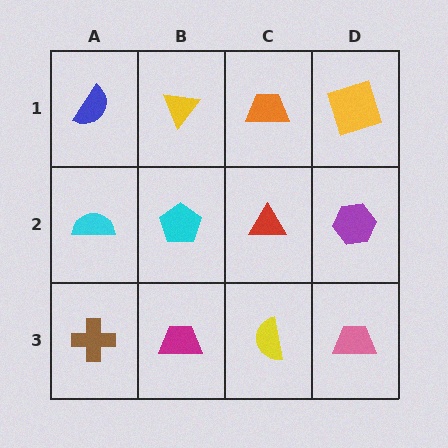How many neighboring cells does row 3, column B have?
3.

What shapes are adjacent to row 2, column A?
A blue semicircle (row 1, column A), a brown cross (row 3, column A), a cyan pentagon (row 2, column B).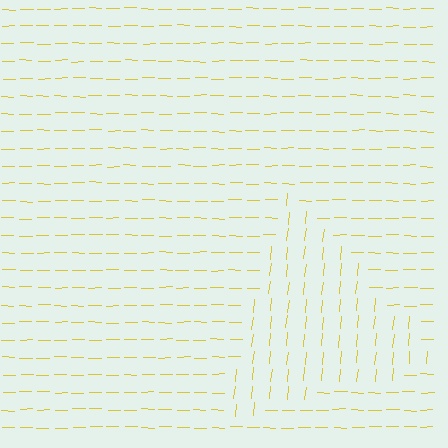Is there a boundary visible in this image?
Yes, there is a texture boundary formed by a change in line orientation.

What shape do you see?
I see a triangle.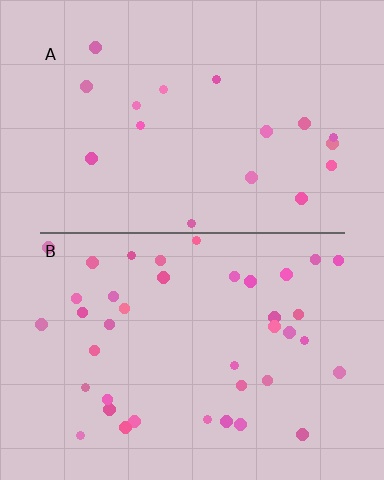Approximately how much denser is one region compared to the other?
Approximately 2.3× — region B over region A.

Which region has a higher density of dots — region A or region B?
B (the bottom).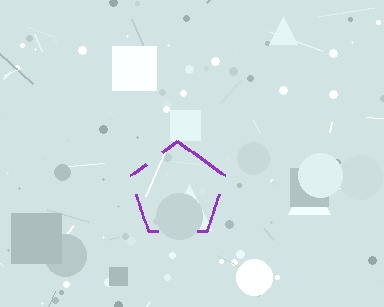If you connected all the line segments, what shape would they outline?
They would outline a pentagon.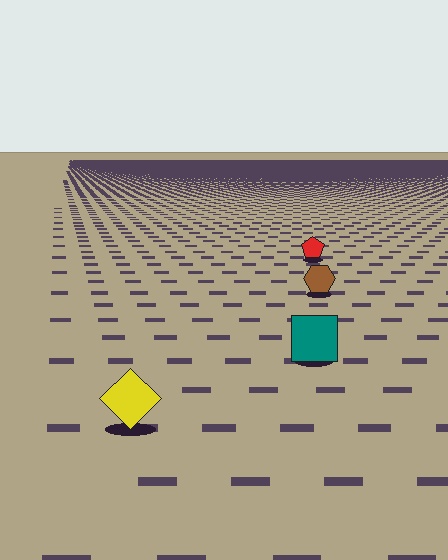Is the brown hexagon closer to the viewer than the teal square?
No. The teal square is closer — you can tell from the texture gradient: the ground texture is coarser near it.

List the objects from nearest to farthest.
From nearest to farthest: the yellow diamond, the teal square, the brown hexagon, the red pentagon.